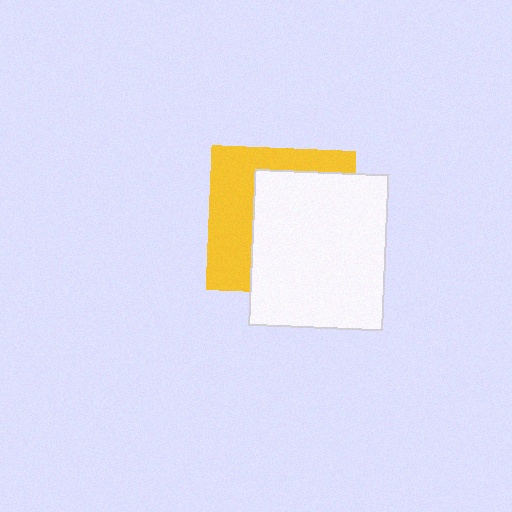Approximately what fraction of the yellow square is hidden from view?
Roughly 59% of the yellow square is hidden behind the white rectangle.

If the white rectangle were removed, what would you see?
You would see the complete yellow square.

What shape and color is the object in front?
The object in front is a white rectangle.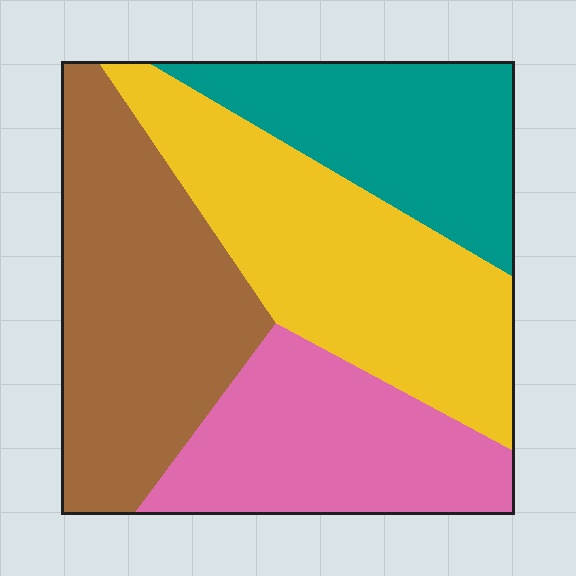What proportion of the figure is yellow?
Yellow takes up about one third (1/3) of the figure.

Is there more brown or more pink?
Brown.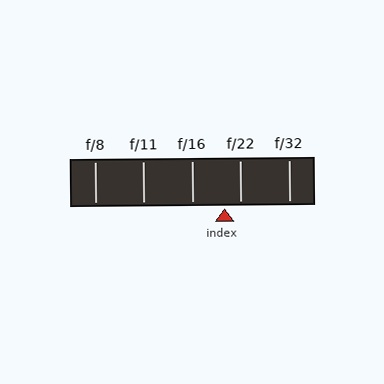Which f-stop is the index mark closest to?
The index mark is closest to f/22.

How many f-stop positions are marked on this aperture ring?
There are 5 f-stop positions marked.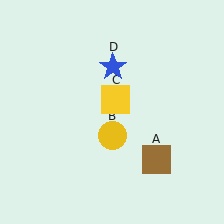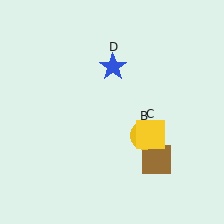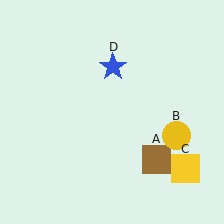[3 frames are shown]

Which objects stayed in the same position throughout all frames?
Brown square (object A) and blue star (object D) remained stationary.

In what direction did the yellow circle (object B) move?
The yellow circle (object B) moved right.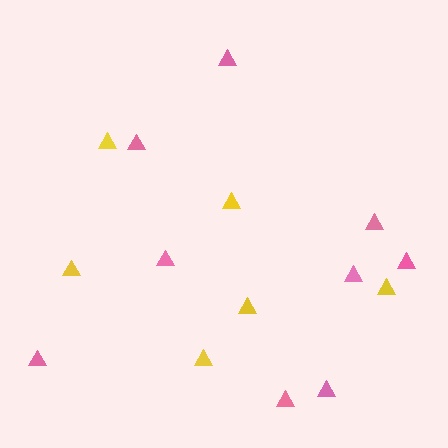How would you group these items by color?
There are 2 groups: one group of pink triangles (9) and one group of yellow triangles (6).